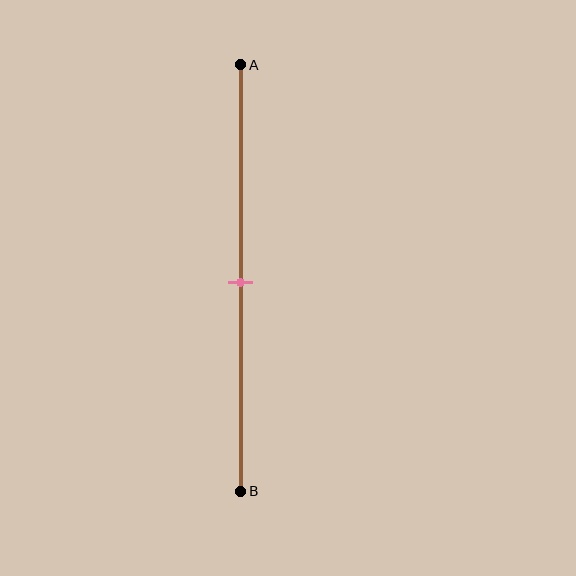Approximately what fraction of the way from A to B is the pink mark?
The pink mark is approximately 50% of the way from A to B.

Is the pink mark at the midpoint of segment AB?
Yes, the mark is approximately at the midpoint.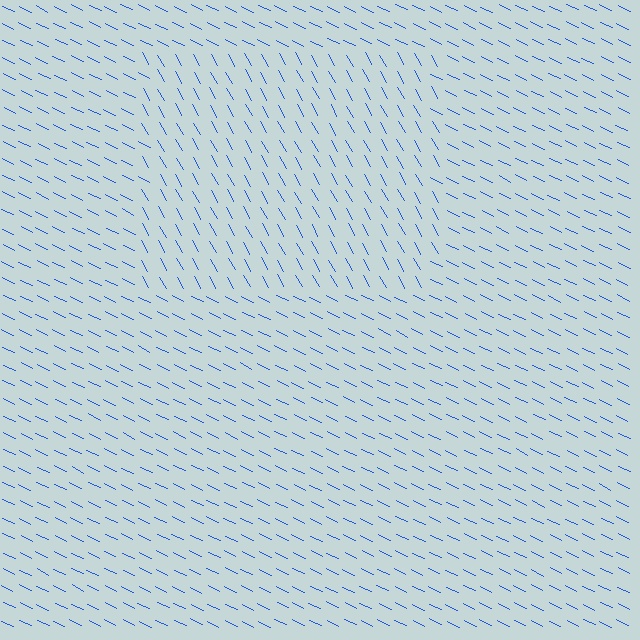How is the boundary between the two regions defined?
The boundary is defined purely by a change in line orientation (approximately 35 degrees difference). All lines are the same color and thickness.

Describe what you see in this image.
The image is filled with small blue line segments. A rectangle region in the image has lines oriented differently from the surrounding lines, creating a visible texture boundary.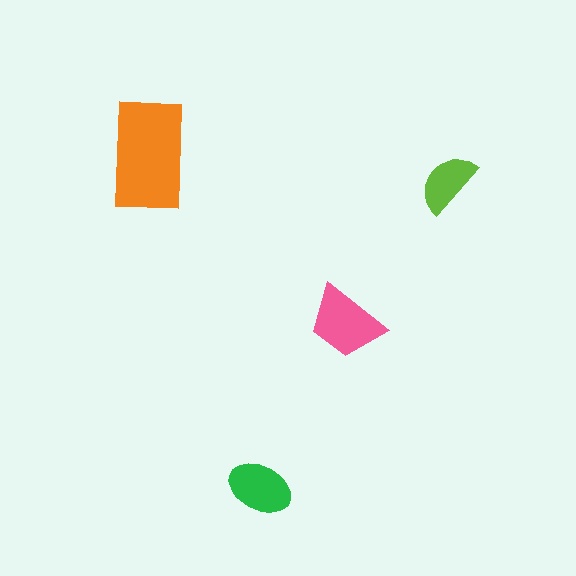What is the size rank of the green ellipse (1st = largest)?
3rd.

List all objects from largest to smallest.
The orange rectangle, the pink trapezoid, the green ellipse, the lime semicircle.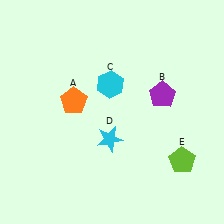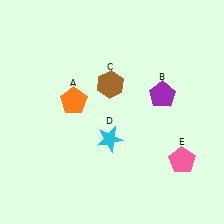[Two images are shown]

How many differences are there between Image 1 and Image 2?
There are 2 differences between the two images.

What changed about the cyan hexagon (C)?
In Image 1, C is cyan. In Image 2, it changed to brown.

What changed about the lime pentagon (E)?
In Image 1, E is lime. In Image 2, it changed to pink.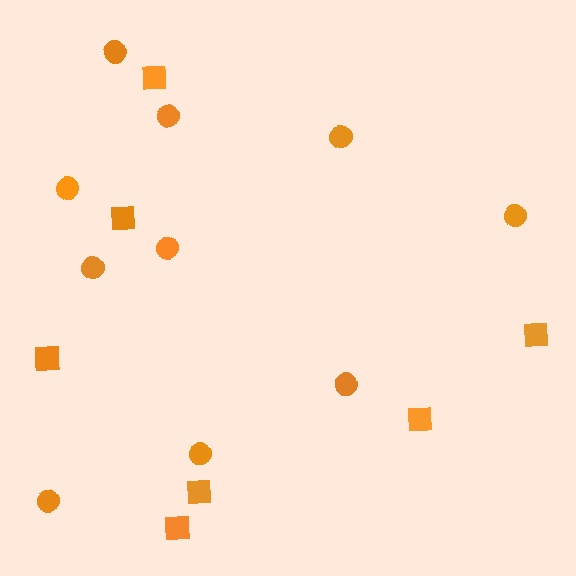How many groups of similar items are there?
There are 2 groups: one group of squares (7) and one group of circles (10).